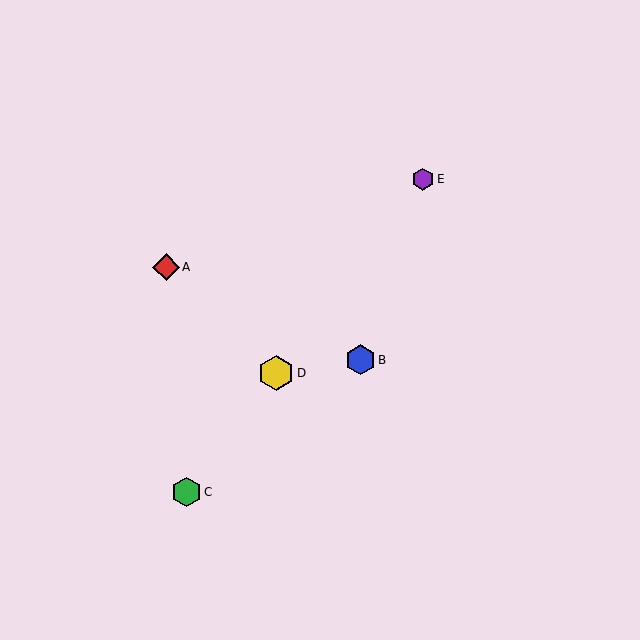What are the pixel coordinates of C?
Object C is at (186, 492).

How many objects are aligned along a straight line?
3 objects (C, D, E) are aligned along a straight line.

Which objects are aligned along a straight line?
Objects C, D, E are aligned along a straight line.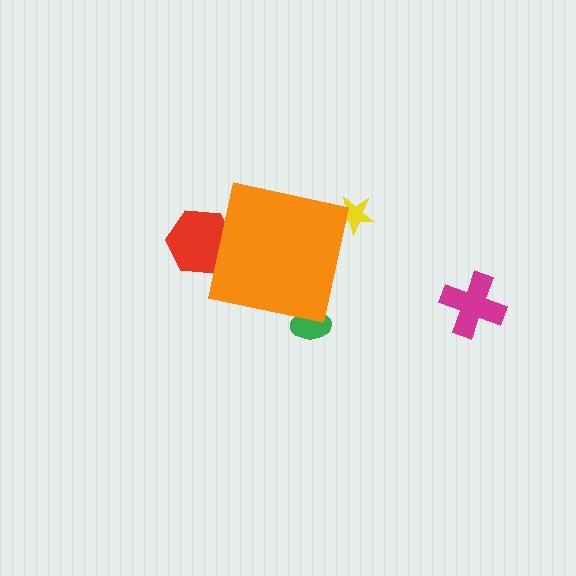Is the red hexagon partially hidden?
Yes, the red hexagon is partially hidden behind the orange square.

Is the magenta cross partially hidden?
No, the magenta cross is fully visible.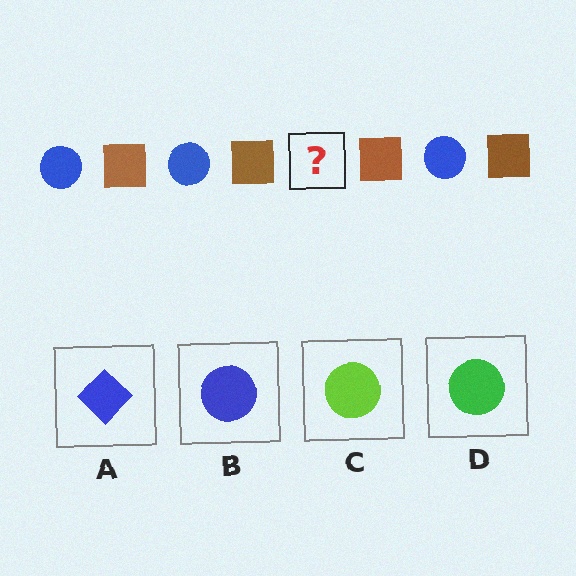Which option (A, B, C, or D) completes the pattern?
B.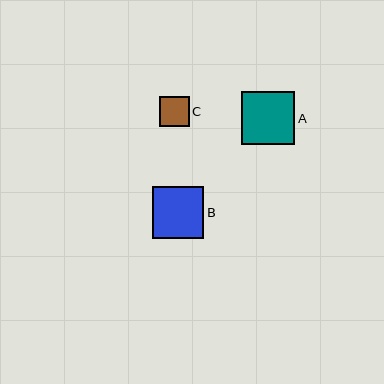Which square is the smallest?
Square C is the smallest with a size of approximately 30 pixels.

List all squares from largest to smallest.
From largest to smallest: A, B, C.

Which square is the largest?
Square A is the largest with a size of approximately 53 pixels.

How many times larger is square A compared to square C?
Square A is approximately 1.8 times the size of square C.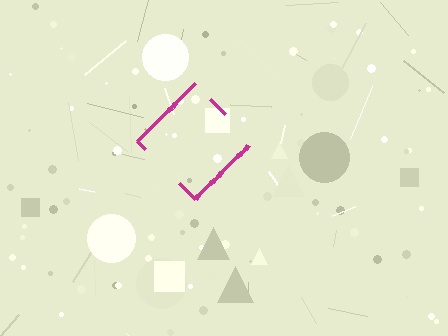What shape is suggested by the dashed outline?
The dashed outline suggests a diamond.